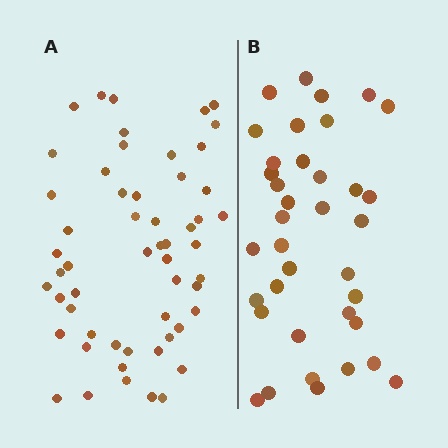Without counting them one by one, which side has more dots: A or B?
Region A (the left region) has more dots.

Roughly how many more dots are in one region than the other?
Region A has approximately 20 more dots than region B.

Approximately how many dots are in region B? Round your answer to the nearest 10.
About 40 dots. (The exact count is 37, which rounds to 40.)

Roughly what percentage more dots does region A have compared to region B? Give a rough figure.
About 50% more.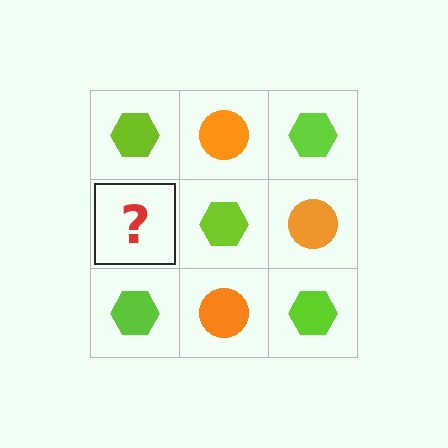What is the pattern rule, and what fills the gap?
The rule is that it alternates lime hexagon and orange circle in a checkerboard pattern. The gap should be filled with an orange circle.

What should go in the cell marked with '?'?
The missing cell should contain an orange circle.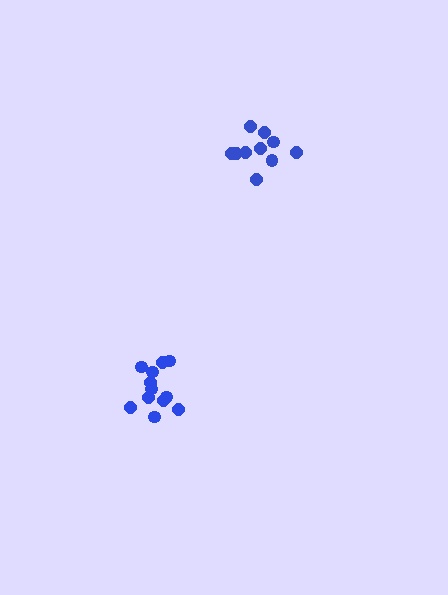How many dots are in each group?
Group 1: 12 dots, Group 2: 10 dots (22 total).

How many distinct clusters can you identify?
There are 2 distinct clusters.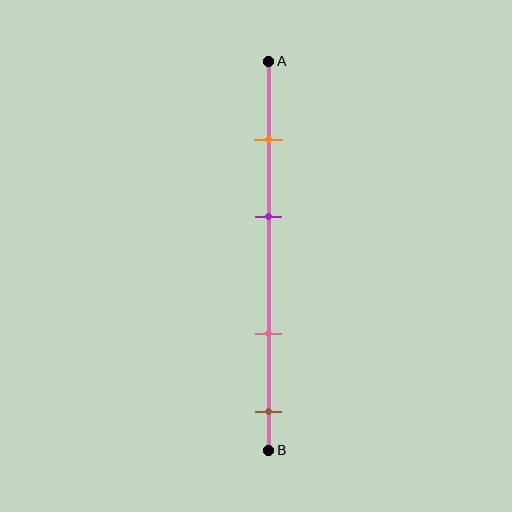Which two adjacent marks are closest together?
The orange and purple marks are the closest adjacent pair.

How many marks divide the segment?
There are 4 marks dividing the segment.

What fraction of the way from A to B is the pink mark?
The pink mark is approximately 70% (0.7) of the way from A to B.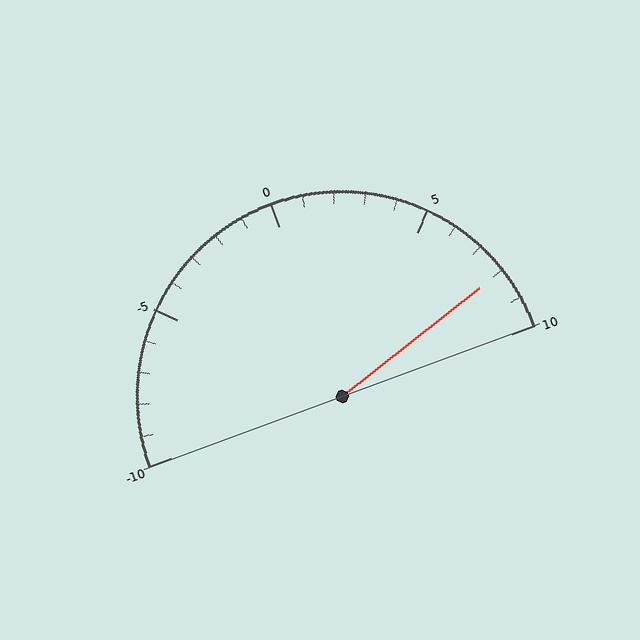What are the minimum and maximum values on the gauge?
The gauge ranges from -10 to 10.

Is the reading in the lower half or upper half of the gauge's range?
The reading is in the upper half of the range (-10 to 10).